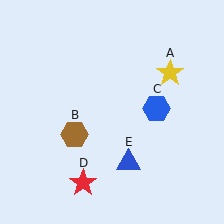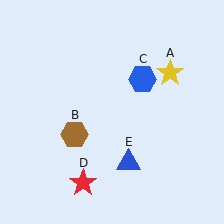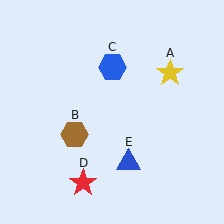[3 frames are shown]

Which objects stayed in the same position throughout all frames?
Yellow star (object A) and brown hexagon (object B) and red star (object D) and blue triangle (object E) remained stationary.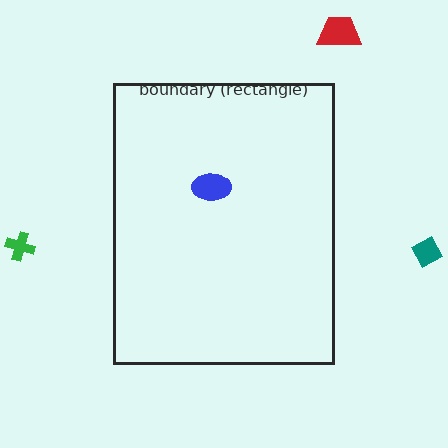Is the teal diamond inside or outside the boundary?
Outside.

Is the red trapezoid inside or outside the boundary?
Outside.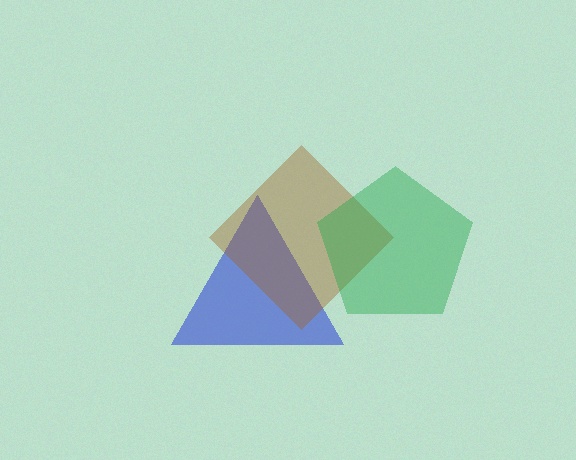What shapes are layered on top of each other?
The layered shapes are: a blue triangle, a brown diamond, a green pentagon.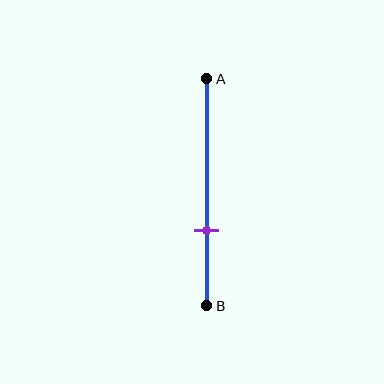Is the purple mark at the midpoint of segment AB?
No, the mark is at about 65% from A, not at the 50% midpoint.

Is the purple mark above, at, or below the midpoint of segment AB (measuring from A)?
The purple mark is below the midpoint of segment AB.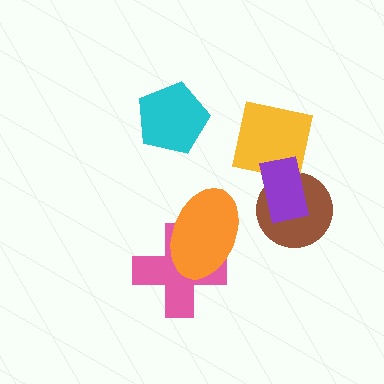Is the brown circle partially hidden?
Yes, it is partially covered by another shape.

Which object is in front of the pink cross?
The orange ellipse is in front of the pink cross.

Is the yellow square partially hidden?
Yes, it is partially covered by another shape.